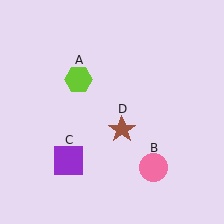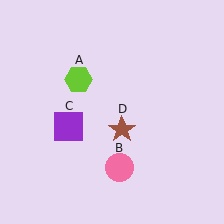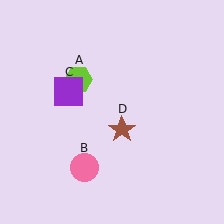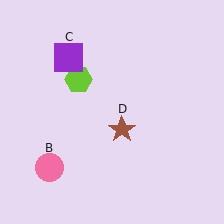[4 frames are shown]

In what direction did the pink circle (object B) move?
The pink circle (object B) moved left.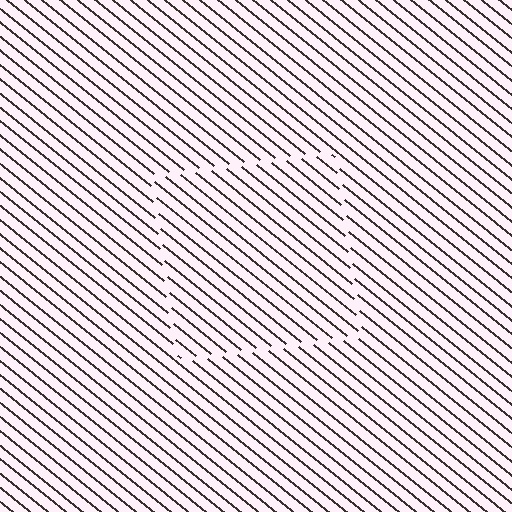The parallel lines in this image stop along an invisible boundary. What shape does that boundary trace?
An illusory square. The interior of the shape contains the same grating, shifted by half a period — the contour is defined by the phase discontinuity where line-ends from the inner and outer gratings abut.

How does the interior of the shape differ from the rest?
The interior of the shape contains the same grating, shifted by half a period — the contour is defined by the phase discontinuity where line-ends from the inner and outer gratings abut.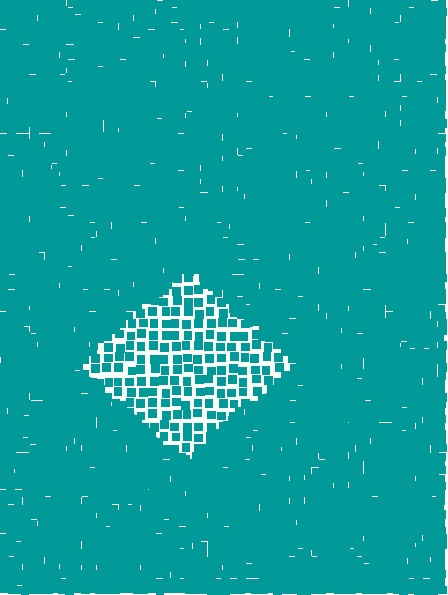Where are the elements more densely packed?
The elements are more densely packed outside the diamond boundary.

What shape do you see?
I see a diamond.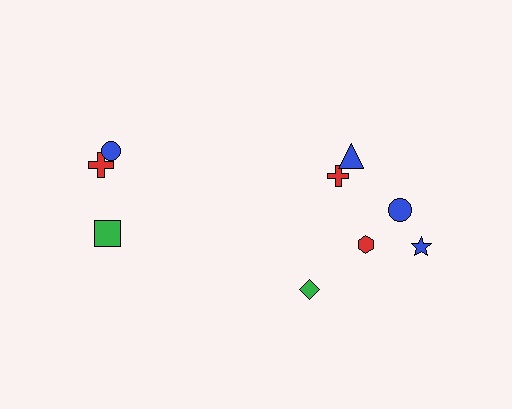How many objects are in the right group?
There are 6 objects.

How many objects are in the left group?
There are 3 objects.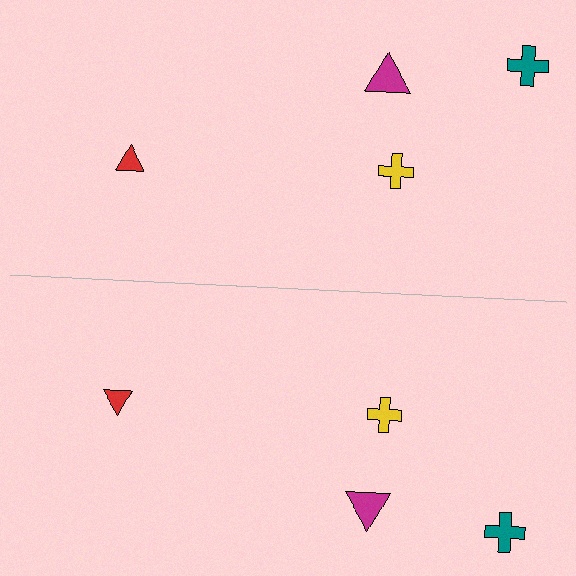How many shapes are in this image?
There are 8 shapes in this image.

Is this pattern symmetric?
Yes, this pattern has bilateral (reflection) symmetry.